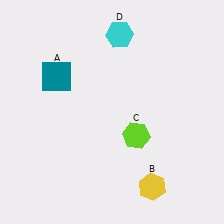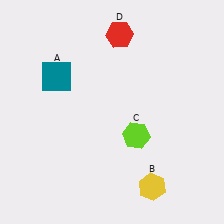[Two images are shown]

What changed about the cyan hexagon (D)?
In Image 1, D is cyan. In Image 2, it changed to red.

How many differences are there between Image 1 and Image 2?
There is 1 difference between the two images.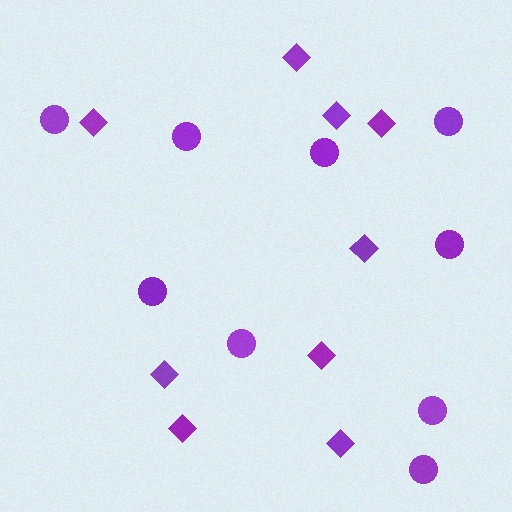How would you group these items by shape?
There are 2 groups: one group of diamonds (9) and one group of circles (9).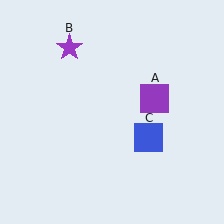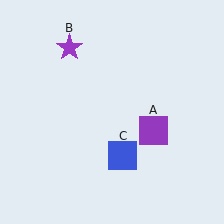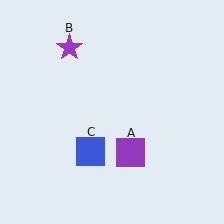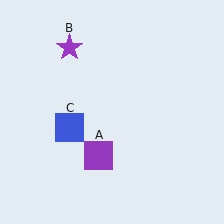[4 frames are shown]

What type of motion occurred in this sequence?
The purple square (object A), blue square (object C) rotated clockwise around the center of the scene.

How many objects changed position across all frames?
2 objects changed position: purple square (object A), blue square (object C).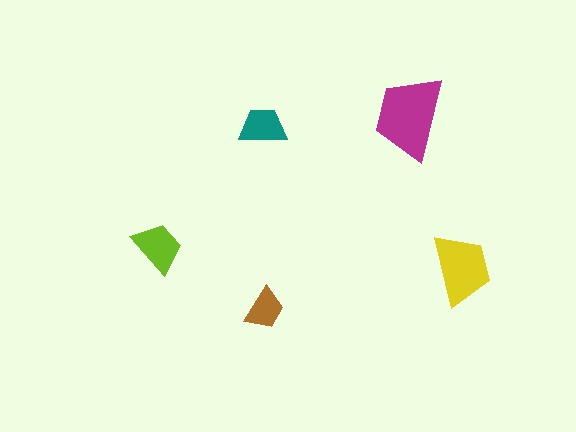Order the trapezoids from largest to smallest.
the magenta one, the yellow one, the lime one, the teal one, the brown one.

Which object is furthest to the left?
The lime trapezoid is leftmost.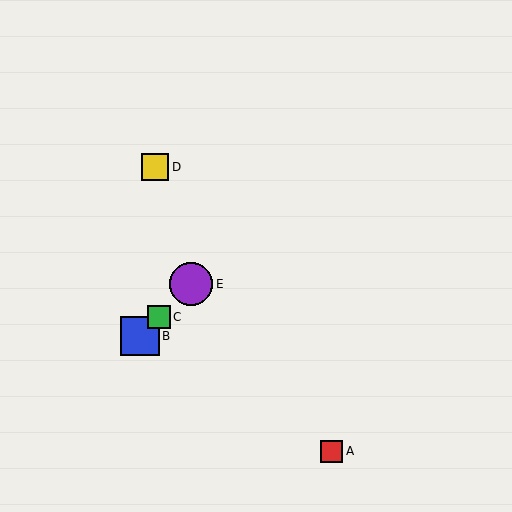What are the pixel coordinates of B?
Object B is at (140, 336).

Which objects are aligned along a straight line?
Objects B, C, E are aligned along a straight line.